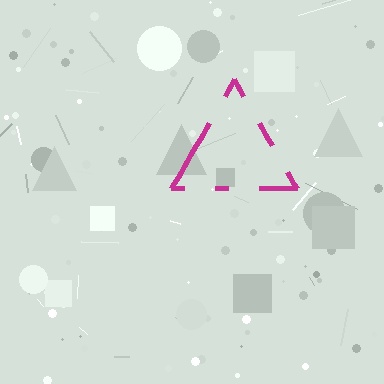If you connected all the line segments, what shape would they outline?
They would outline a triangle.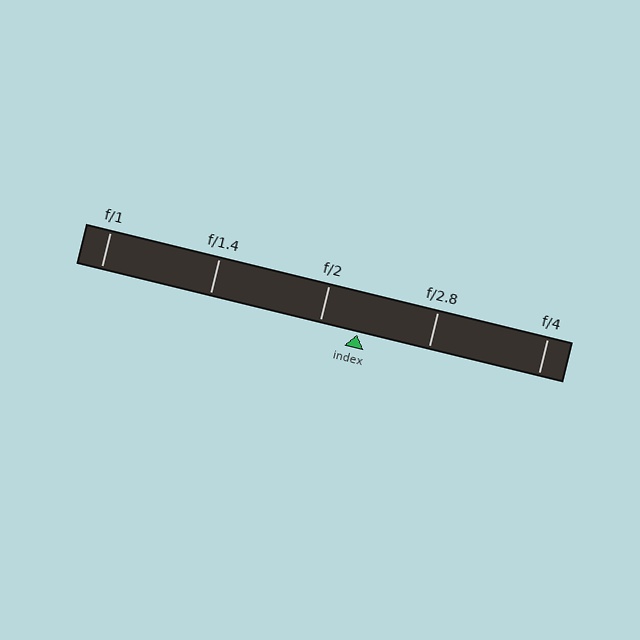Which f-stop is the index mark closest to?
The index mark is closest to f/2.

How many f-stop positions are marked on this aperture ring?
There are 5 f-stop positions marked.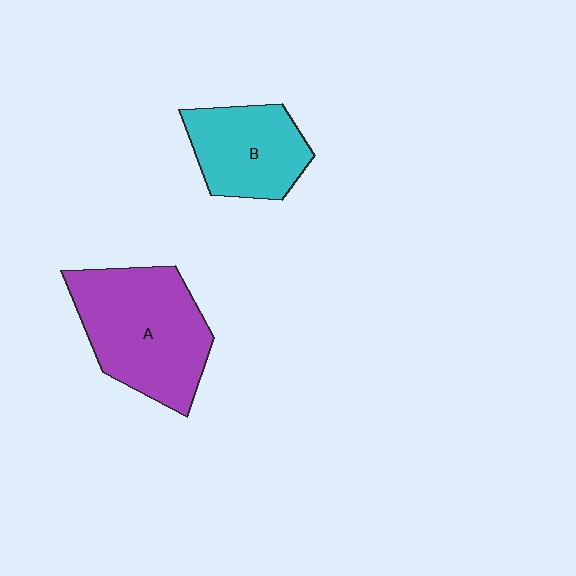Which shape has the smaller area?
Shape B (cyan).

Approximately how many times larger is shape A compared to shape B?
Approximately 1.5 times.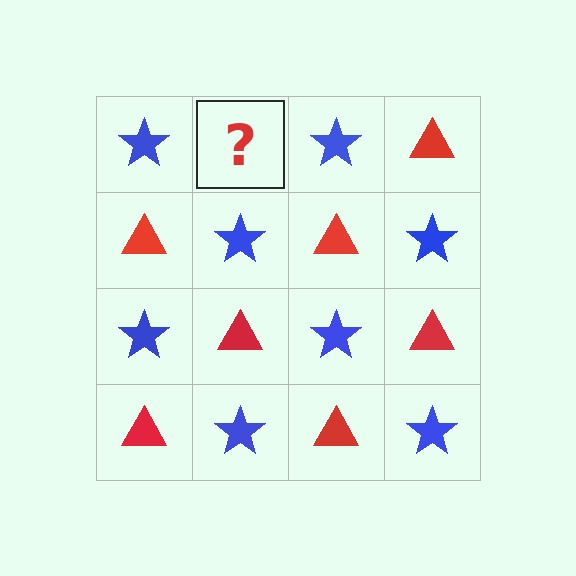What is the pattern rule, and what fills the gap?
The rule is that it alternates blue star and red triangle in a checkerboard pattern. The gap should be filled with a red triangle.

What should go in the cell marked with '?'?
The missing cell should contain a red triangle.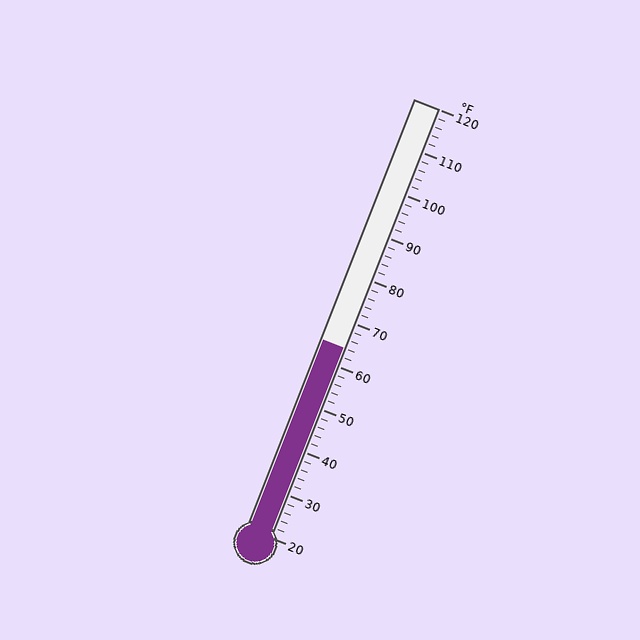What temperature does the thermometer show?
The thermometer shows approximately 64°F.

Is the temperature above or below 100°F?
The temperature is below 100°F.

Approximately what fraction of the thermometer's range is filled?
The thermometer is filled to approximately 45% of its range.